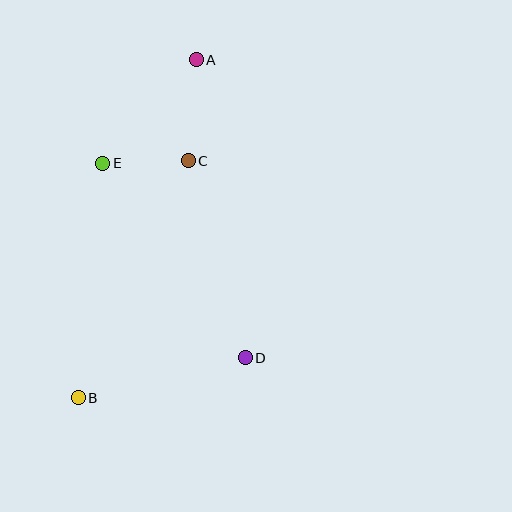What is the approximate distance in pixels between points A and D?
The distance between A and D is approximately 302 pixels.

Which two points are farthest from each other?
Points A and B are farthest from each other.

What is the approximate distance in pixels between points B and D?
The distance between B and D is approximately 171 pixels.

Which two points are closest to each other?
Points C and E are closest to each other.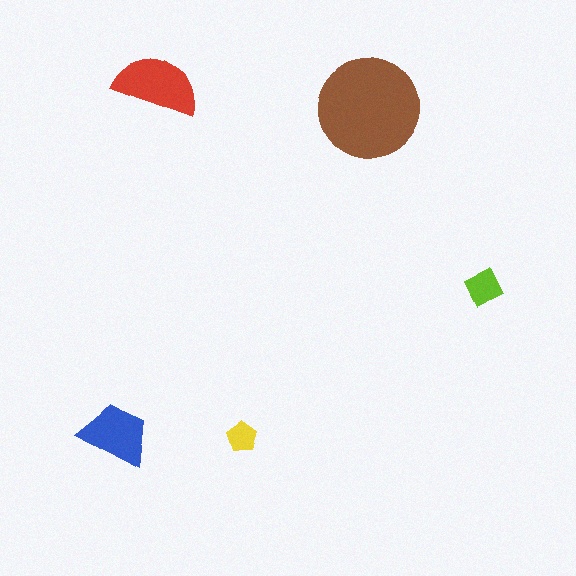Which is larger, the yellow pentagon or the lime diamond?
The lime diamond.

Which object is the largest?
The brown circle.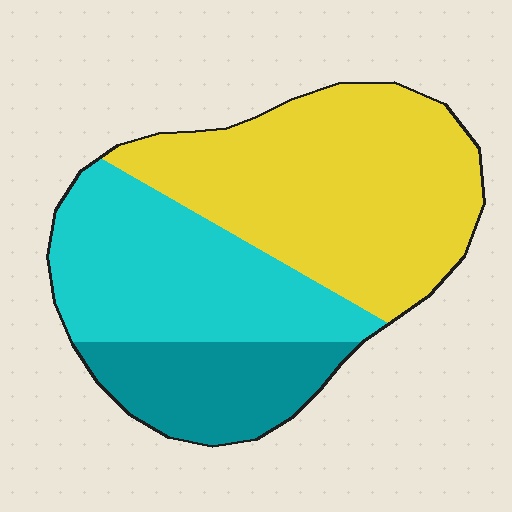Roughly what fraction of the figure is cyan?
Cyan takes up between a sixth and a third of the figure.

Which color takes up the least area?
Teal, at roughly 20%.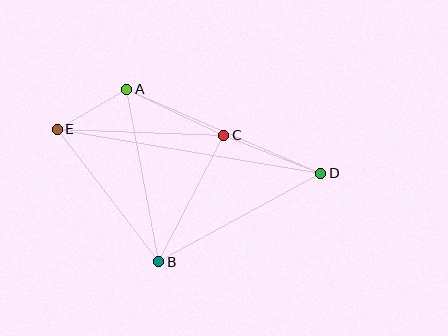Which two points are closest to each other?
Points A and E are closest to each other.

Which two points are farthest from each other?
Points D and E are farthest from each other.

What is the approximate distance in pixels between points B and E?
The distance between B and E is approximately 167 pixels.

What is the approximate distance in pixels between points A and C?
The distance between A and C is approximately 107 pixels.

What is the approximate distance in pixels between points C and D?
The distance between C and D is approximately 105 pixels.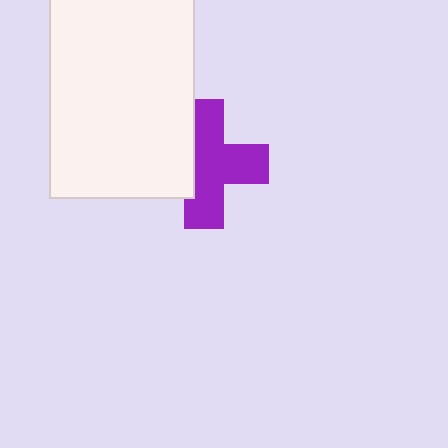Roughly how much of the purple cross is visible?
Most of it is visible (roughly 66%).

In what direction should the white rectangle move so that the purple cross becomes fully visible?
The white rectangle should move left. That is the shortest direction to clear the overlap and leave the purple cross fully visible.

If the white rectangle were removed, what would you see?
You would see the complete purple cross.